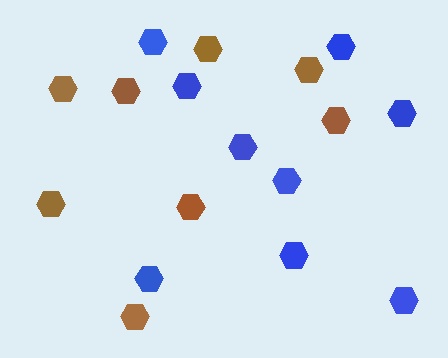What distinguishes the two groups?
There are 2 groups: one group of blue hexagons (9) and one group of brown hexagons (8).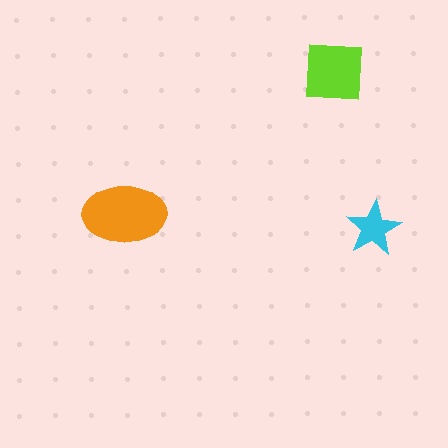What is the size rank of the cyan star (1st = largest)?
3rd.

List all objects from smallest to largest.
The cyan star, the lime square, the orange ellipse.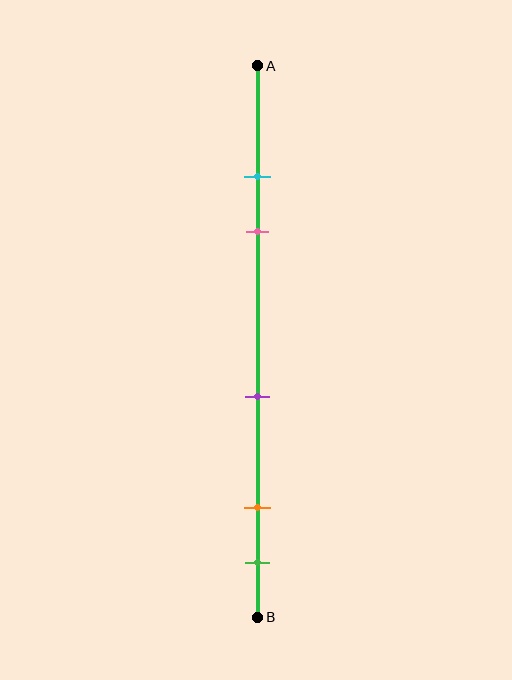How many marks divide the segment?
There are 5 marks dividing the segment.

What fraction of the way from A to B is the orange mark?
The orange mark is approximately 80% (0.8) of the way from A to B.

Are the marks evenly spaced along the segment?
No, the marks are not evenly spaced.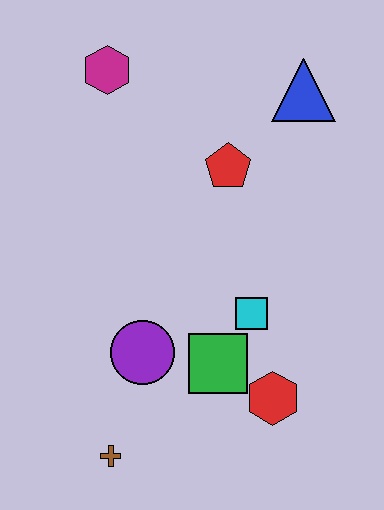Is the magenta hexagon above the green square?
Yes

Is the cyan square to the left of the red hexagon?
Yes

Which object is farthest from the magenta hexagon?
The brown cross is farthest from the magenta hexagon.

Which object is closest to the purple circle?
The green square is closest to the purple circle.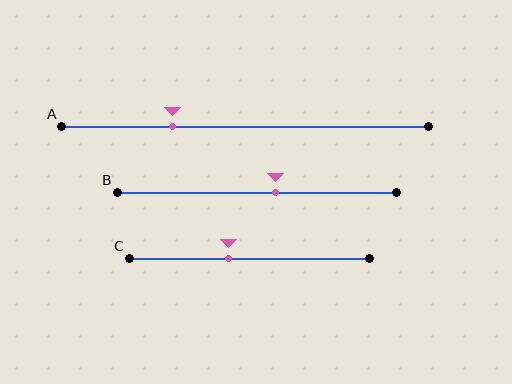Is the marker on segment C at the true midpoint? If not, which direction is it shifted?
No, the marker on segment C is shifted to the left by about 9% of the segment length.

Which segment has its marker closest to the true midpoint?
Segment B has its marker closest to the true midpoint.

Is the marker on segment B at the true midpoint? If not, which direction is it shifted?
No, the marker on segment B is shifted to the right by about 7% of the segment length.